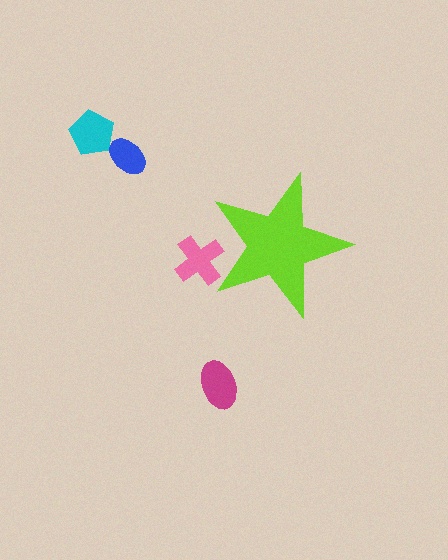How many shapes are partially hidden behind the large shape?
1 shape is partially hidden.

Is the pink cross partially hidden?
Yes, the pink cross is partially hidden behind the lime star.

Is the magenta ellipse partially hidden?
No, the magenta ellipse is fully visible.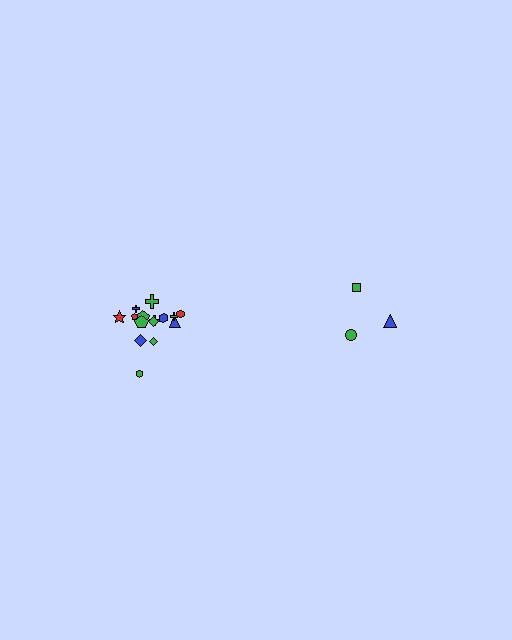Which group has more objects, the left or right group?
The left group.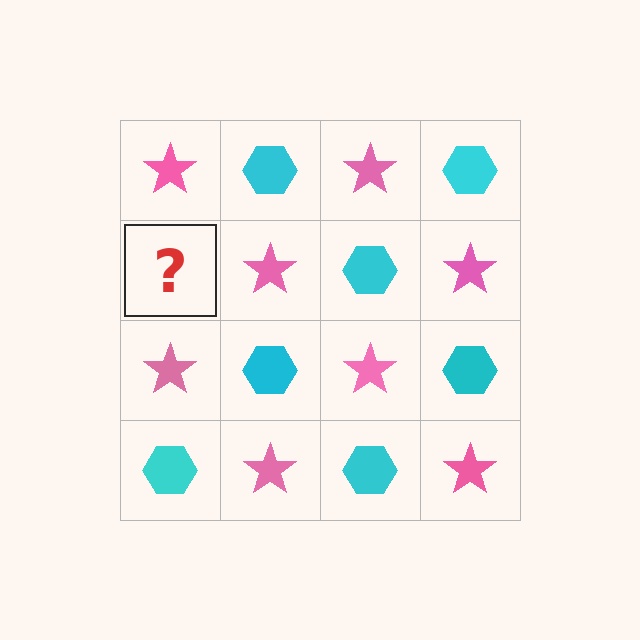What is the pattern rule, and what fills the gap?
The rule is that it alternates pink star and cyan hexagon in a checkerboard pattern. The gap should be filled with a cyan hexagon.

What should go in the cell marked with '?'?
The missing cell should contain a cyan hexagon.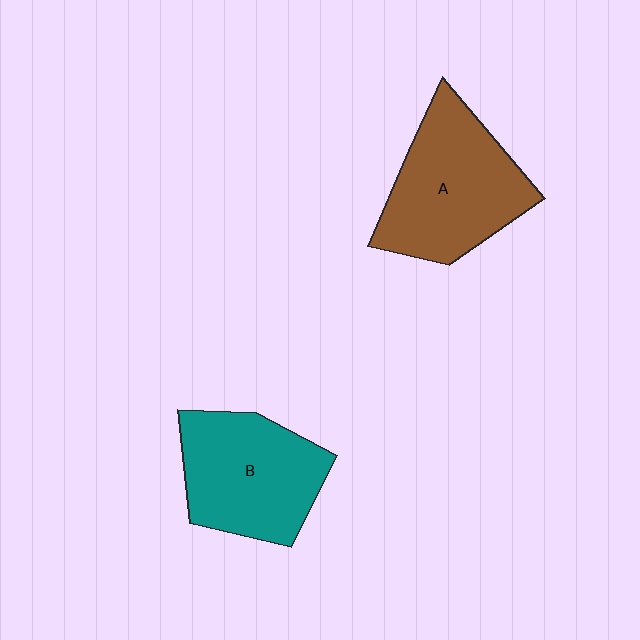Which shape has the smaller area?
Shape B (teal).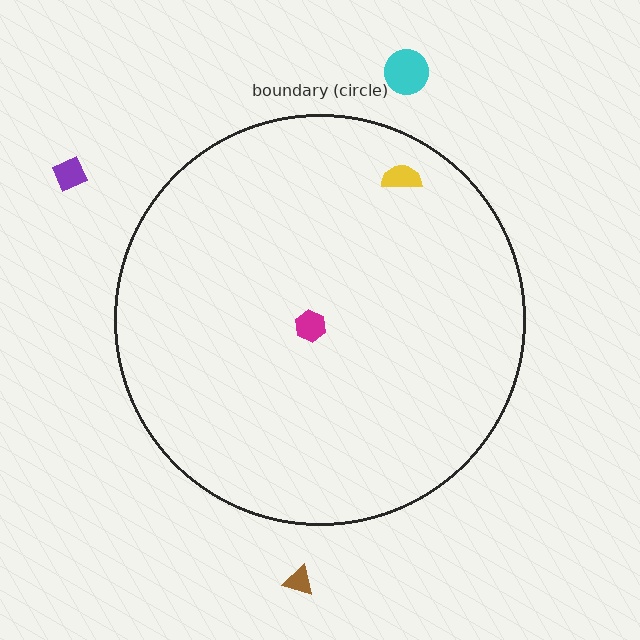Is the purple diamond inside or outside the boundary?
Outside.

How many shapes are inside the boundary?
2 inside, 3 outside.